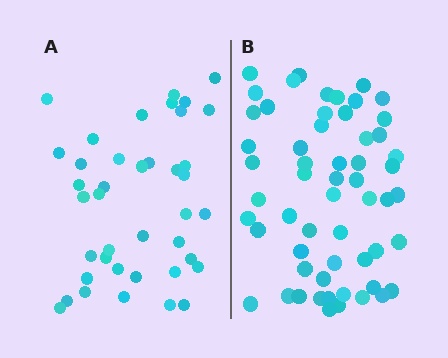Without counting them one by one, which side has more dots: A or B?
Region B (the right region) has more dots.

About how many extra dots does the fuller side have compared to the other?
Region B has approximately 15 more dots than region A.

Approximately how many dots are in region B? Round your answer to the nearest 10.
About 60 dots. (The exact count is 57, which rounds to 60.)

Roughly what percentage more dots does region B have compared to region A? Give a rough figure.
About 40% more.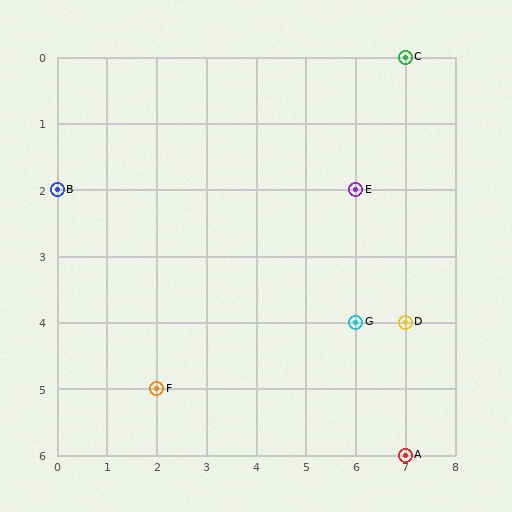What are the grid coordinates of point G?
Point G is at grid coordinates (6, 4).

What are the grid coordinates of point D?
Point D is at grid coordinates (7, 4).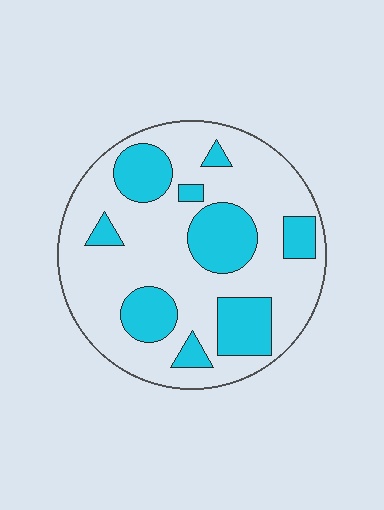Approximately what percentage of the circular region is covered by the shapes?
Approximately 30%.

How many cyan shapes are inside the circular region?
9.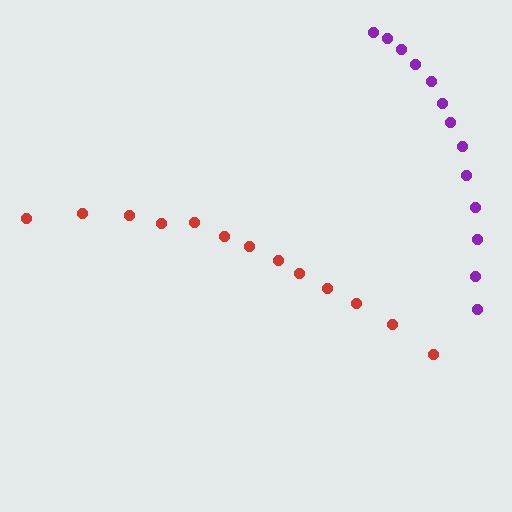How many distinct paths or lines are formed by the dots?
There are 2 distinct paths.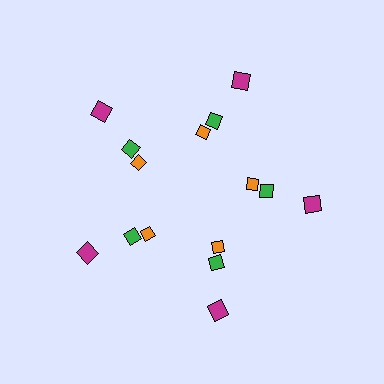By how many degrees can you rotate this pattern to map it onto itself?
The pattern maps onto itself every 72 degrees of rotation.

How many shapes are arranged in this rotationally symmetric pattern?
There are 15 shapes, arranged in 5 groups of 3.